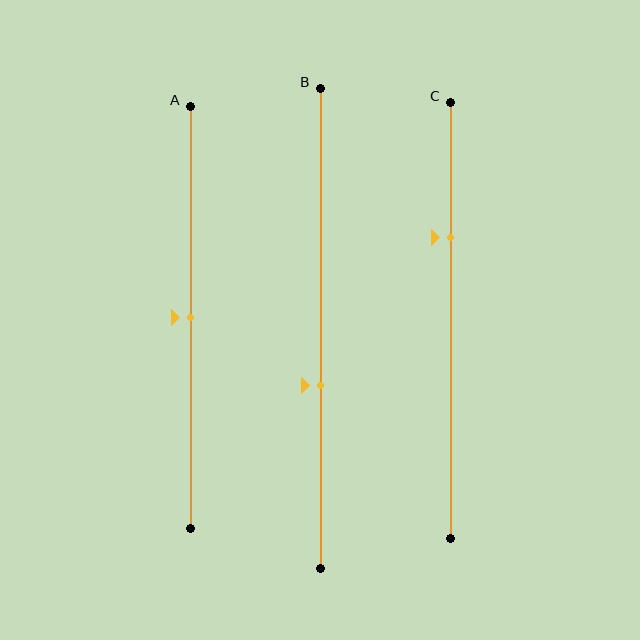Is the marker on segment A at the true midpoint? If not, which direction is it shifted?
Yes, the marker on segment A is at the true midpoint.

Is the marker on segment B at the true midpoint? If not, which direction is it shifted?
No, the marker on segment B is shifted downward by about 12% of the segment length.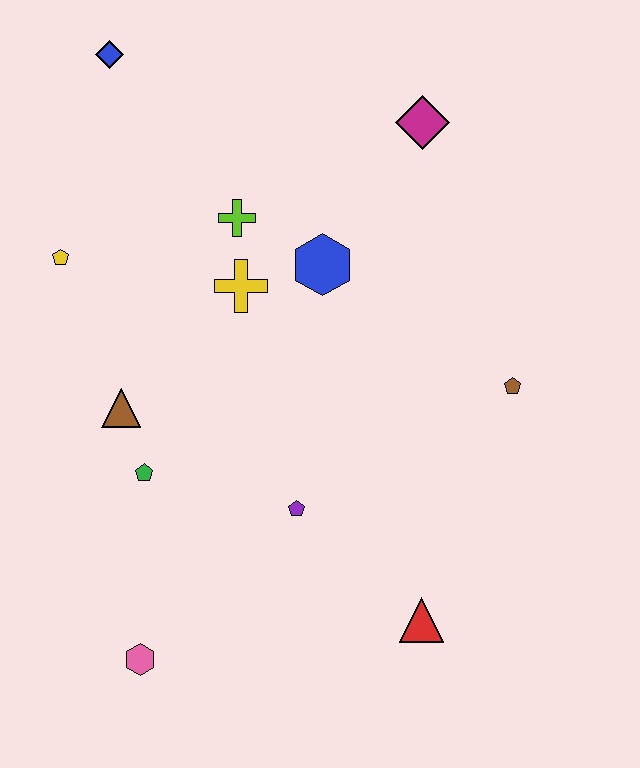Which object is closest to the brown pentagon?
The blue hexagon is closest to the brown pentagon.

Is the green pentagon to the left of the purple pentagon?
Yes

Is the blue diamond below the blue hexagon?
No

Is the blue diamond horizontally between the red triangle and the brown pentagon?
No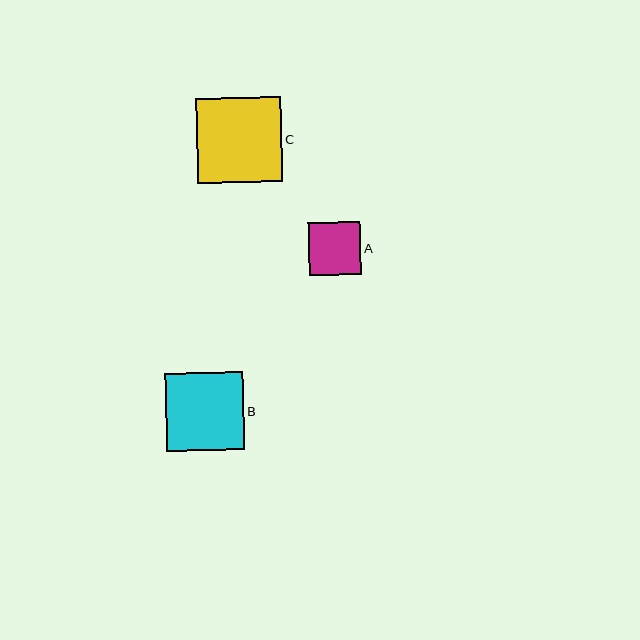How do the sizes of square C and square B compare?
Square C and square B are approximately the same size.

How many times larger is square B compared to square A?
Square B is approximately 1.5 times the size of square A.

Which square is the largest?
Square C is the largest with a size of approximately 85 pixels.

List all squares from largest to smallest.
From largest to smallest: C, B, A.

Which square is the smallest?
Square A is the smallest with a size of approximately 53 pixels.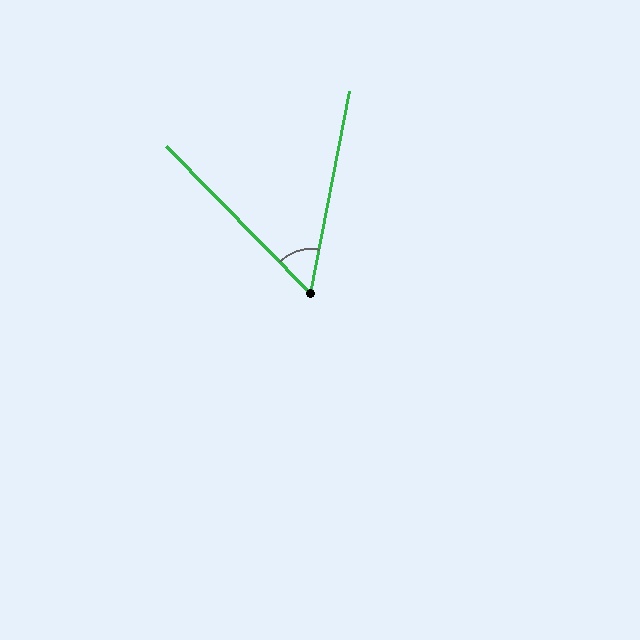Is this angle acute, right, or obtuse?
It is acute.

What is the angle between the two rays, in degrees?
Approximately 55 degrees.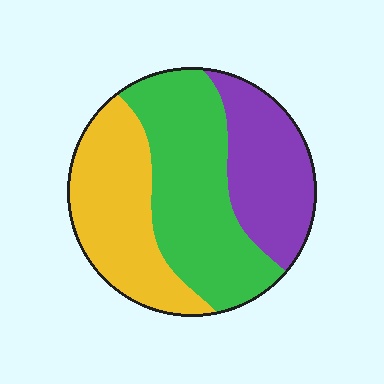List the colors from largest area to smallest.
From largest to smallest: green, yellow, purple.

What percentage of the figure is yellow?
Yellow covers about 30% of the figure.